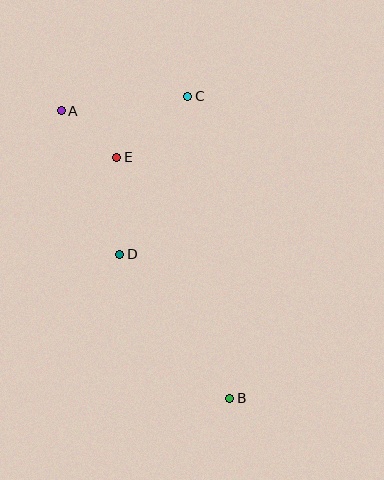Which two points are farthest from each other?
Points A and B are farthest from each other.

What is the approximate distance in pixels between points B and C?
The distance between B and C is approximately 305 pixels.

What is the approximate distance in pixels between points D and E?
The distance between D and E is approximately 97 pixels.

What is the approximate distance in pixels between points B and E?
The distance between B and E is approximately 267 pixels.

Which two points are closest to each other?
Points A and E are closest to each other.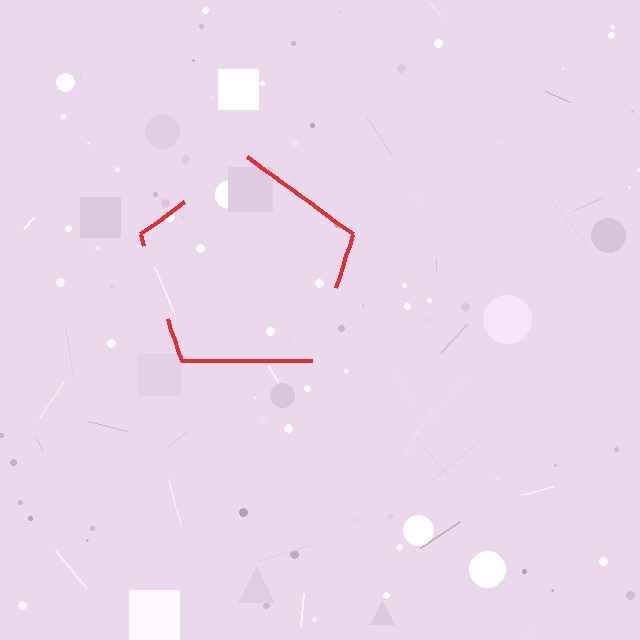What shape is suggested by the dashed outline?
The dashed outline suggests a pentagon.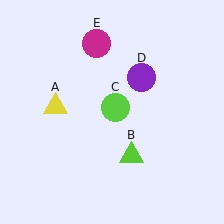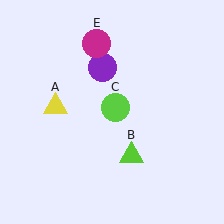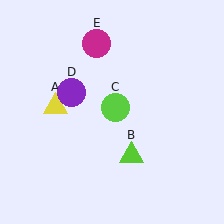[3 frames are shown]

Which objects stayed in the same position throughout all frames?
Yellow triangle (object A) and lime triangle (object B) and lime circle (object C) and magenta circle (object E) remained stationary.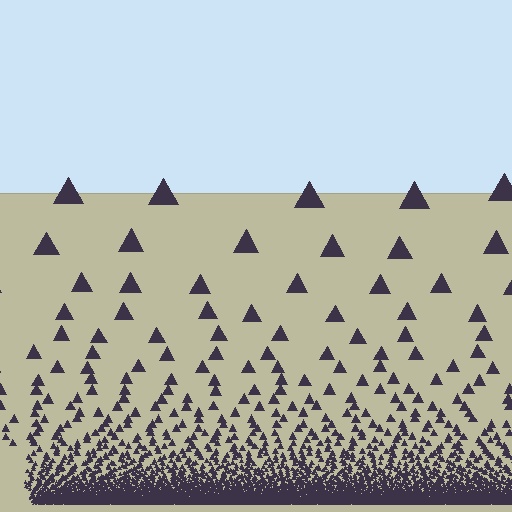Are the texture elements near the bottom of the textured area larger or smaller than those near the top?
Smaller. The gradient is inverted — elements near the bottom are smaller and denser.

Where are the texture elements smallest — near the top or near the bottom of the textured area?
Near the bottom.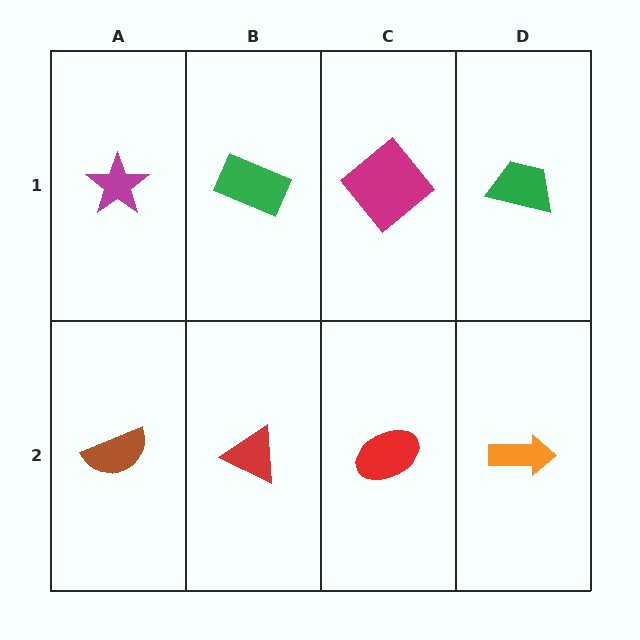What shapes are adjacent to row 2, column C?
A magenta diamond (row 1, column C), a red triangle (row 2, column B), an orange arrow (row 2, column D).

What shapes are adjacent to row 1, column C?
A red ellipse (row 2, column C), a green rectangle (row 1, column B), a green trapezoid (row 1, column D).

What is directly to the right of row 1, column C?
A green trapezoid.